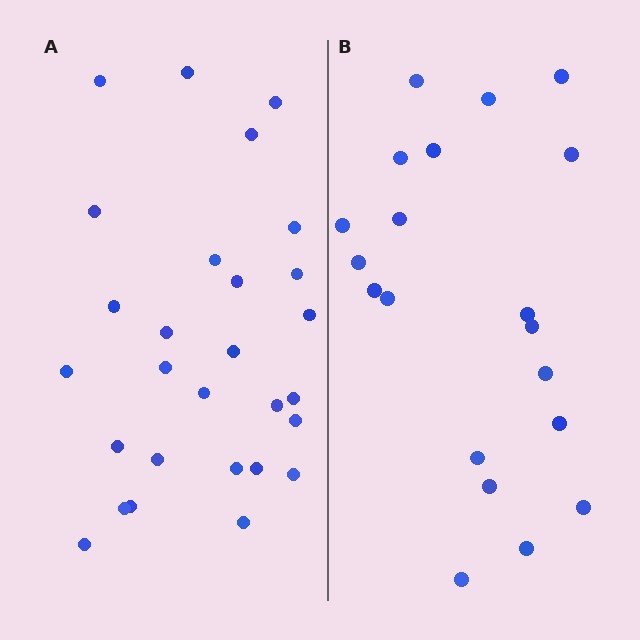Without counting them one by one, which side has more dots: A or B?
Region A (the left region) has more dots.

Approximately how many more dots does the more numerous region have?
Region A has roughly 8 or so more dots than region B.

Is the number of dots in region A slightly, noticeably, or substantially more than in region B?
Region A has noticeably more, but not dramatically so. The ratio is roughly 1.4 to 1.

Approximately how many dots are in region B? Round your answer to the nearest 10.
About 20 dots.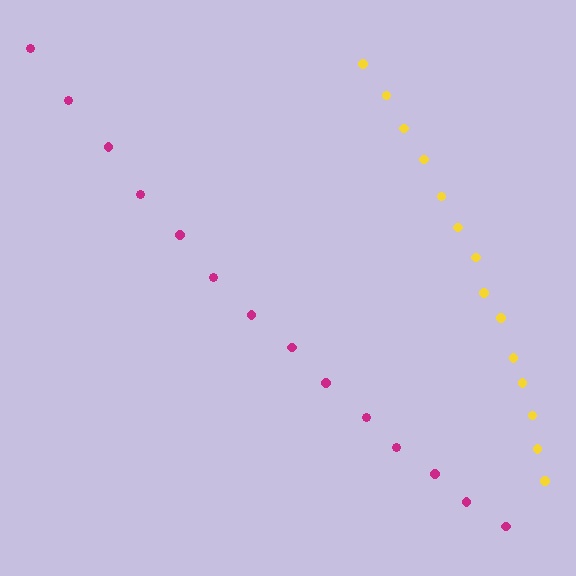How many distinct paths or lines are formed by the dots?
There are 2 distinct paths.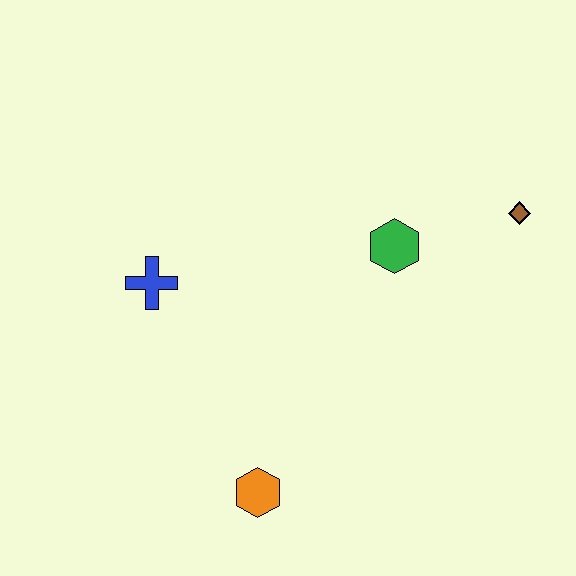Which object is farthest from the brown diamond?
The orange hexagon is farthest from the brown diamond.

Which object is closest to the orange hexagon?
The blue cross is closest to the orange hexagon.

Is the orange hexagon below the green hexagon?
Yes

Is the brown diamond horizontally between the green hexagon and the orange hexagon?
No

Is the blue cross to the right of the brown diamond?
No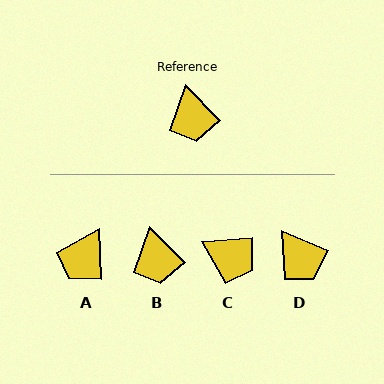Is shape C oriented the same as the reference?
No, it is off by about 49 degrees.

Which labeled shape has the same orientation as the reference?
B.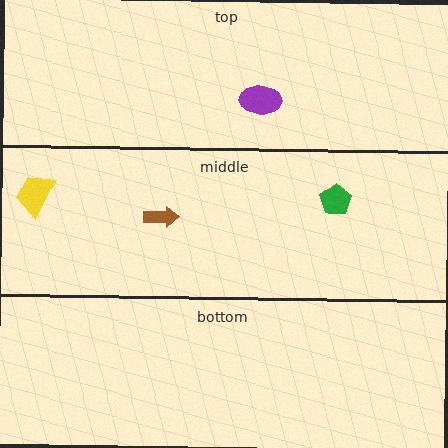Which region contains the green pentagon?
The middle region.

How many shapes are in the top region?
1.